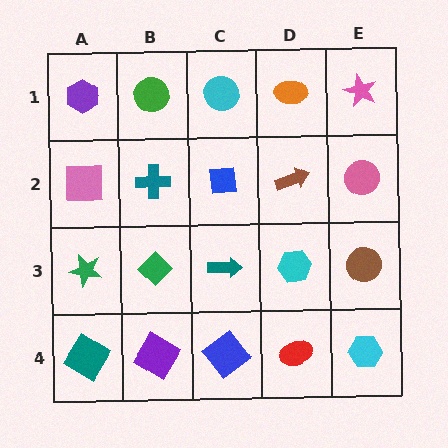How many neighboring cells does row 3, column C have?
4.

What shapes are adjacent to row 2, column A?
A purple hexagon (row 1, column A), a green star (row 3, column A), a teal cross (row 2, column B).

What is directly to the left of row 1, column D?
A cyan circle.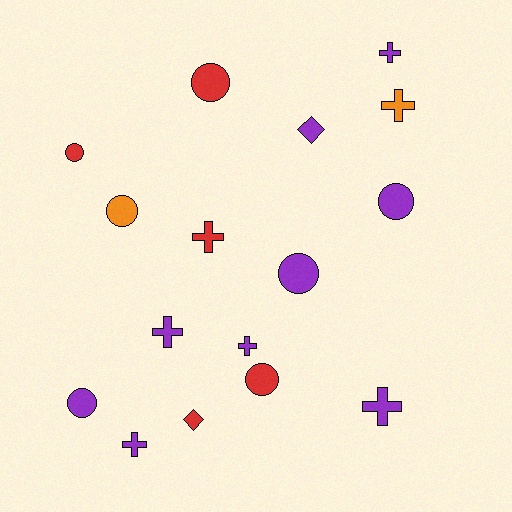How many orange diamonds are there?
There are no orange diamonds.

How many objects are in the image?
There are 16 objects.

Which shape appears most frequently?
Cross, with 7 objects.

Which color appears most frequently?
Purple, with 9 objects.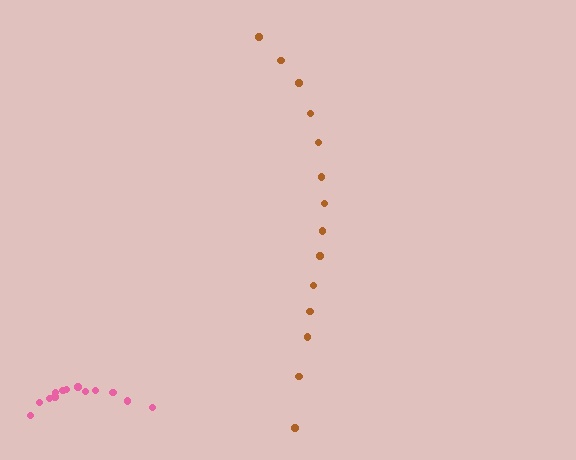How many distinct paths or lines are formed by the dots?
There are 2 distinct paths.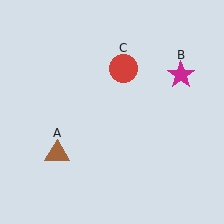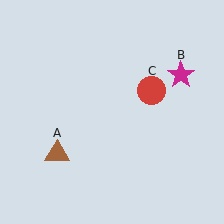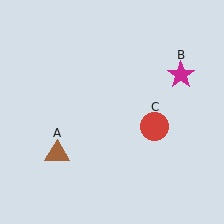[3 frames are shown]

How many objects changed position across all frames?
1 object changed position: red circle (object C).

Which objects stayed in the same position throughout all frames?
Brown triangle (object A) and magenta star (object B) remained stationary.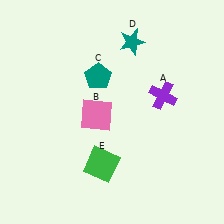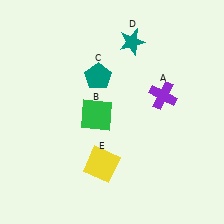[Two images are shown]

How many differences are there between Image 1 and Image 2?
There are 2 differences between the two images.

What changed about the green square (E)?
In Image 1, E is green. In Image 2, it changed to yellow.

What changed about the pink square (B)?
In Image 1, B is pink. In Image 2, it changed to green.